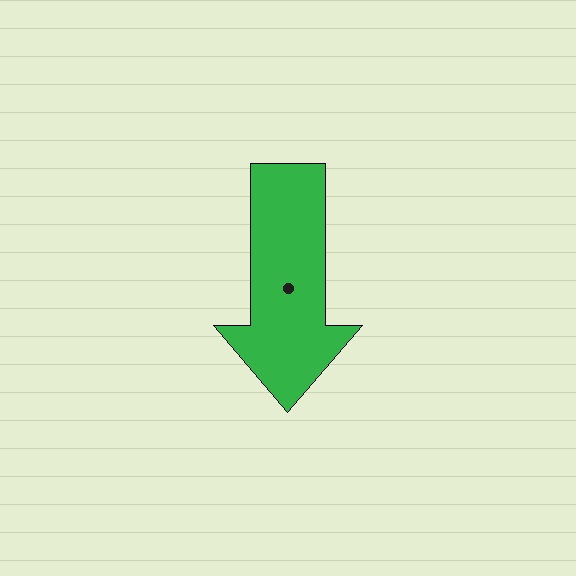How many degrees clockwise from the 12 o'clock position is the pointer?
Approximately 180 degrees.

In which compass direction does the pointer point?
South.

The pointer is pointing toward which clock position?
Roughly 6 o'clock.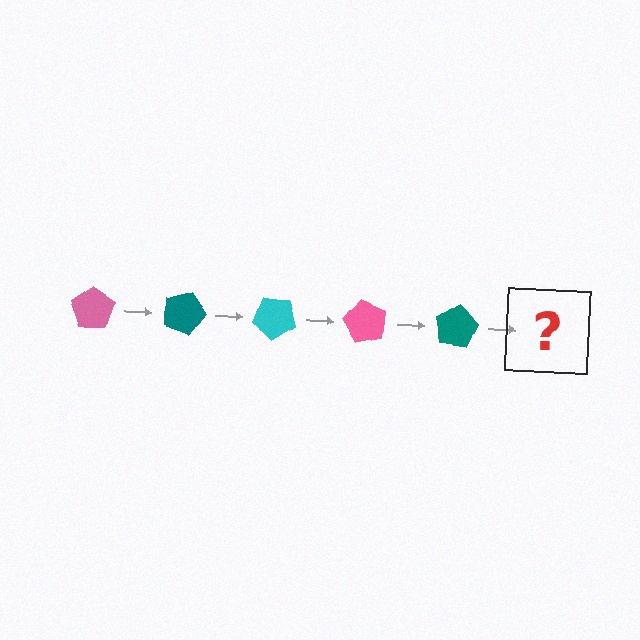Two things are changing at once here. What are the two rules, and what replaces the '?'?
The two rules are that it rotates 20 degrees each step and the color cycles through pink, teal, and cyan. The '?' should be a cyan pentagon, rotated 100 degrees from the start.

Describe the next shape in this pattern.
It should be a cyan pentagon, rotated 100 degrees from the start.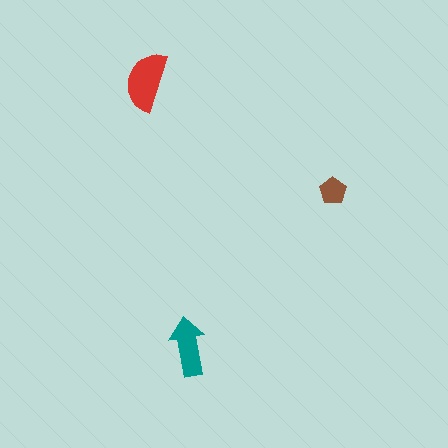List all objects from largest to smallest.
The red semicircle, the teal arrow, the brown pentagon.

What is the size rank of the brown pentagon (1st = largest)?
3rd.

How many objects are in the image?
There are 3 objects in the image.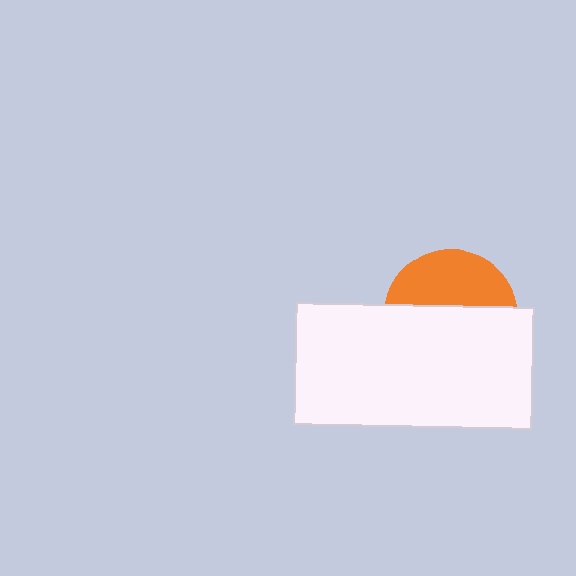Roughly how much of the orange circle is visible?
A small part of it is visible (roughly 39%).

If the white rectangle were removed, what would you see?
You would see the complete orange circle.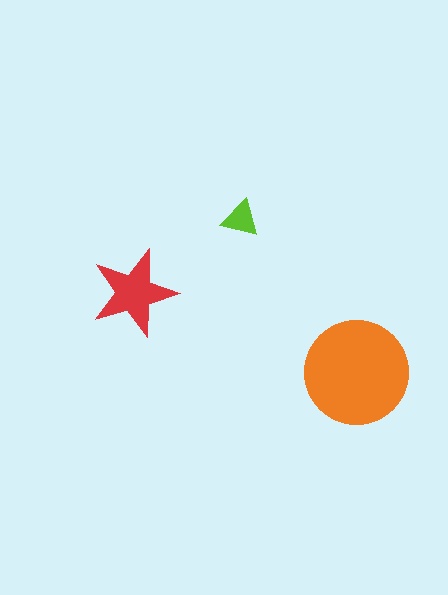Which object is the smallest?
The lime triangle.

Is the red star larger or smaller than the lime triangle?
Larger.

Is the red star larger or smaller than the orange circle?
Smaller.